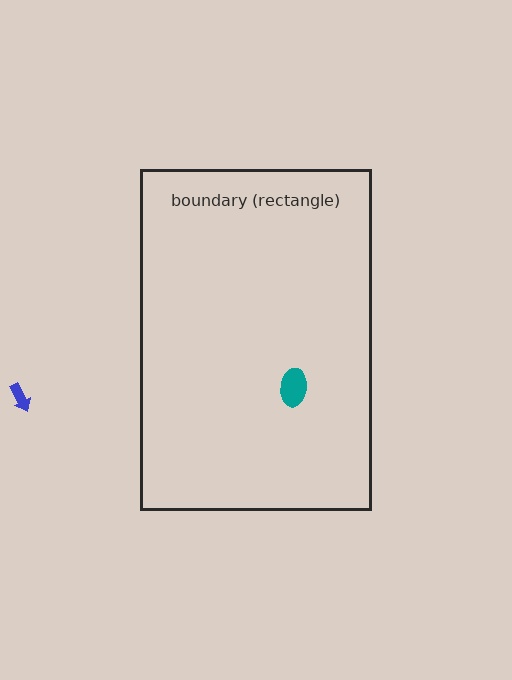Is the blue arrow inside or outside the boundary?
Outside.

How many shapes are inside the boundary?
1 inside, 1 outside.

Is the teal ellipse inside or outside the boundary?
Inside.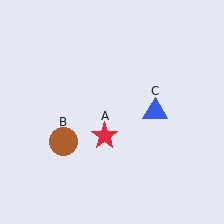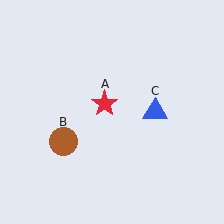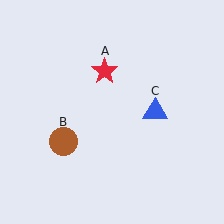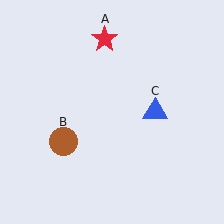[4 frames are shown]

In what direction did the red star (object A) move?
The red star (object A) moved up.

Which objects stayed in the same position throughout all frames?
Brown circle (object B) and blue triangle (object C) remained stationary.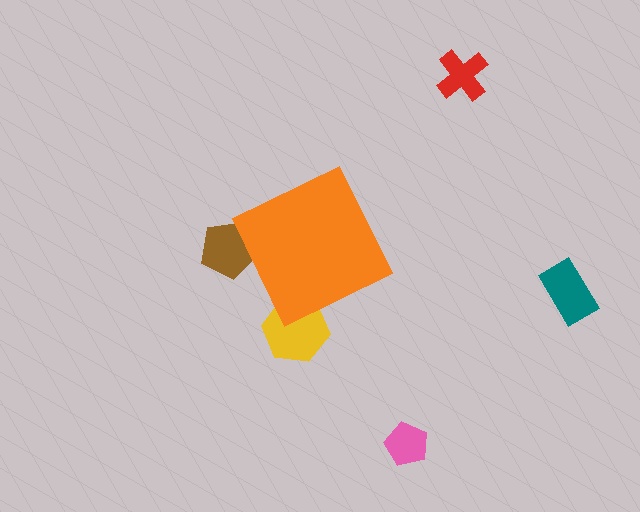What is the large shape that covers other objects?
An orange diamond.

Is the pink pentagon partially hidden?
No, the pink pentagon is fully visible.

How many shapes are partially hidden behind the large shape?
2 shapes are partially hidden.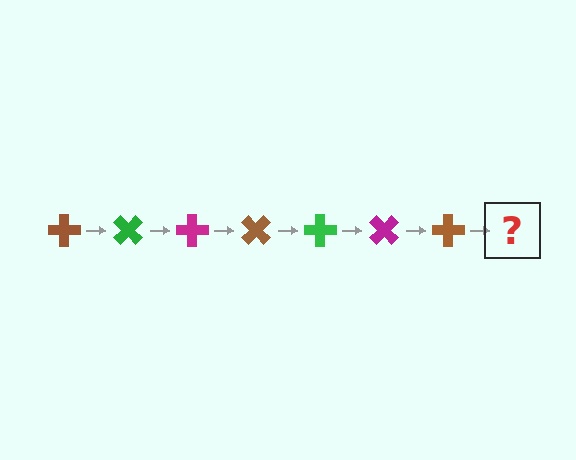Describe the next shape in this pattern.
It should be a green cross, rotated 315 degrees from the start.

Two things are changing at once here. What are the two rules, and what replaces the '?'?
The two rules are that it rotates 45 degrees each step and the color cycles through brown, green, and magenta. The '?' should be a green cross, rotated 315 degrees from the start.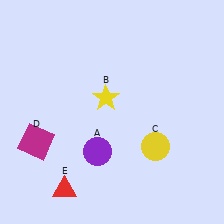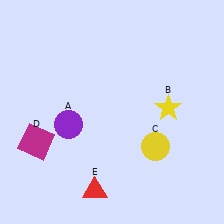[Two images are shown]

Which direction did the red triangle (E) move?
The red triangle (E) moved right.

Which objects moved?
The objects that moved are: the purple circle (A), the yellow star (B), the red triangle (E).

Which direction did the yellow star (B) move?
The yellow star (B) moved right.